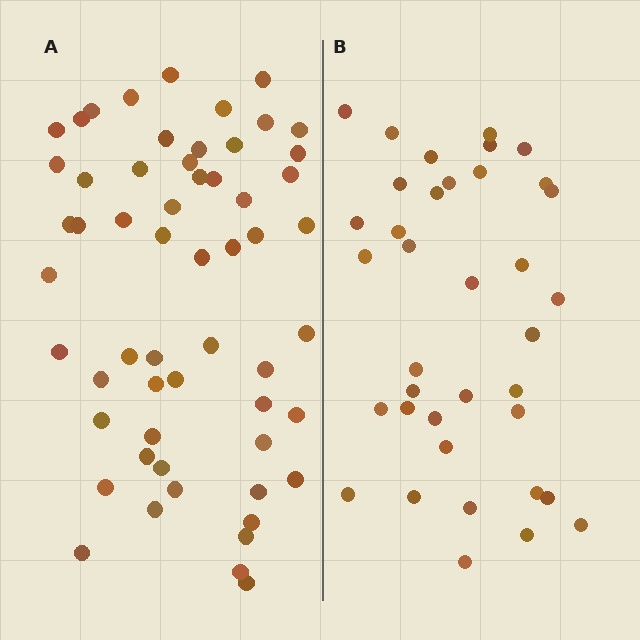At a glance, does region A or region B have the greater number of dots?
Region A (the left region) has more dots.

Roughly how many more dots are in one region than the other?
Region A has approximately 20 more dots than region B.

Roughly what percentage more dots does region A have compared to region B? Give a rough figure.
About 55% more.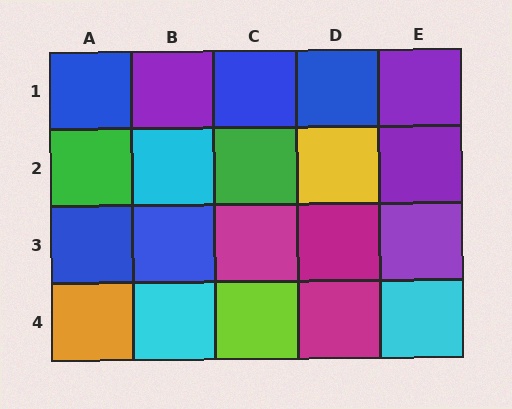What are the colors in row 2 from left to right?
Green, cyan, green, yellow, purple.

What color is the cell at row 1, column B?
Purple.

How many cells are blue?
5 cells are blue.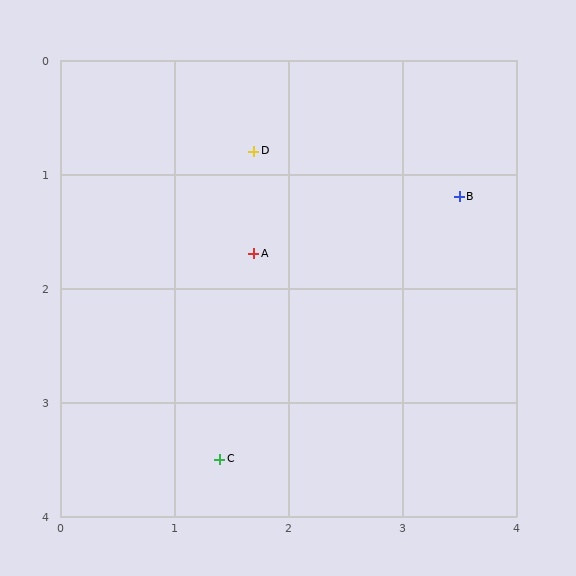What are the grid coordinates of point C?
Point C is at approximately (1.4, 3.5).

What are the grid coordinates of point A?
Point A is at approximately (1.7, 1.7).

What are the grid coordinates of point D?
Point D is at approximately (1.7, 0.8).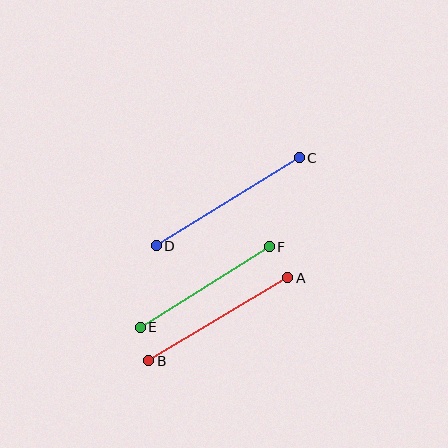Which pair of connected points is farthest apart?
Points C and D are farthest apart.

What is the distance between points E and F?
The distance is approximately 152 pixels.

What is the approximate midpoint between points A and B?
The midpoint is at approximately (218, 319) pixels.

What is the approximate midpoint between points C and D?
The midpoint is at approximately (228, 202) pixels.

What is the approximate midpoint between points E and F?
The midpoint is at approximately (205, 287) pixels.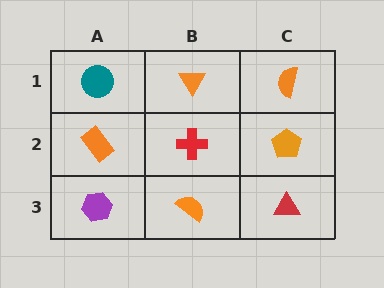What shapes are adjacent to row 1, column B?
A red cross (row 2, column B), a teal circle (row 1, column A), an orange semicircle (row 1, column C).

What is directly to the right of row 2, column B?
An orange pentagon.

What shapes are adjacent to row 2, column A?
A teal circle (row 1, column A), a purple hexagon (row 3, column A), a red cross (row 2, column B).